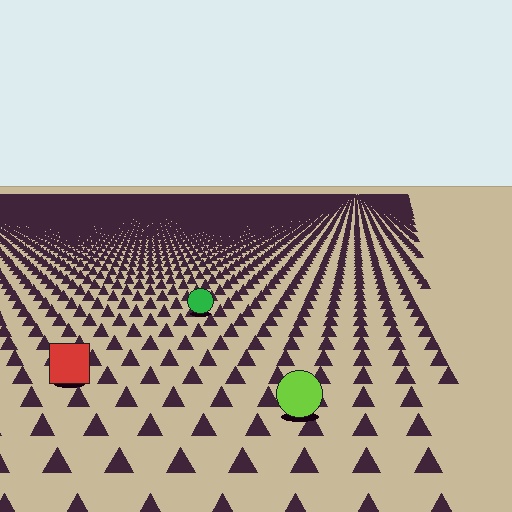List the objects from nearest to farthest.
From nearest to farthest: the lime circle, the red square, the green circle.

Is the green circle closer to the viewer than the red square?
No. The red square is closer — you can tell from the texture gradient: the ground texture is coarser near it.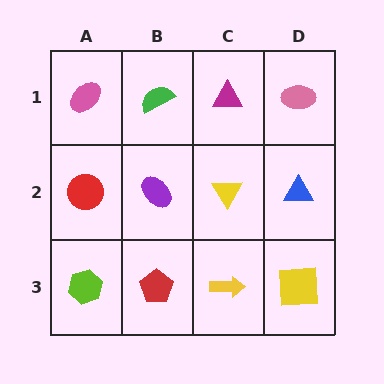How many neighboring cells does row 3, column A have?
2.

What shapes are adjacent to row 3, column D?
A blue triangle (row 2, column D), a yellow arrow (row 3, column C).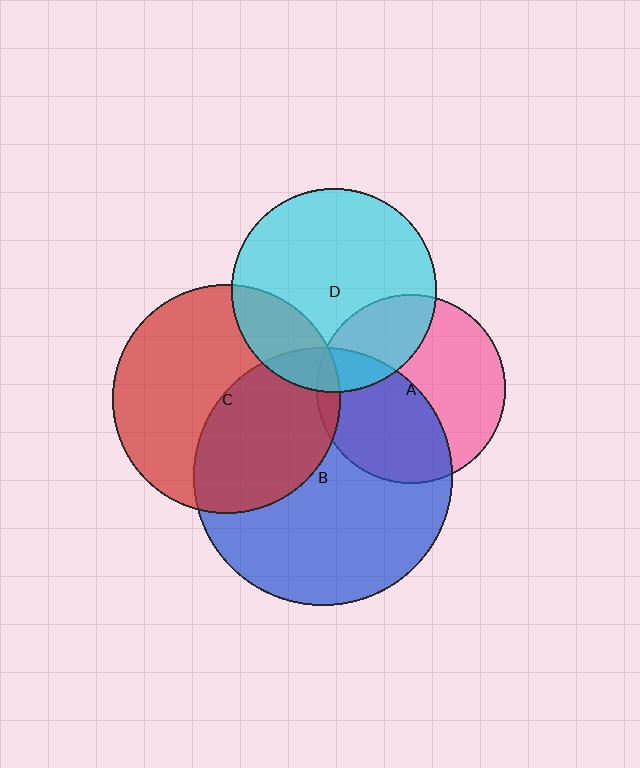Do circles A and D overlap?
Yes.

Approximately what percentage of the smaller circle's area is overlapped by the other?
Approximately 25%.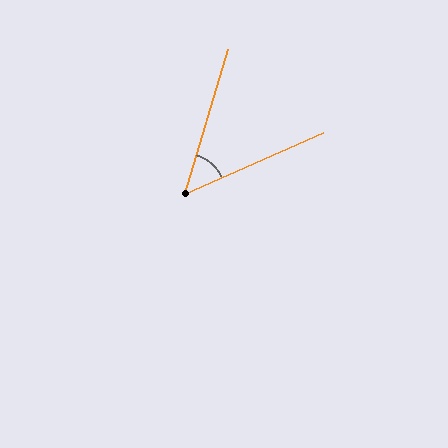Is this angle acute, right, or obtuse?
It is acute.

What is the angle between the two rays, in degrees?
Approximately 50 degrees.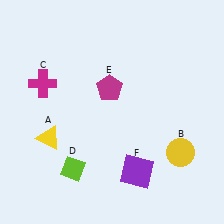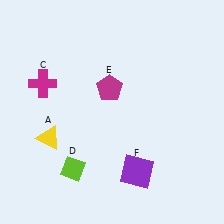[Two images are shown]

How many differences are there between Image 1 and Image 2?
There is 1 difference between the two images.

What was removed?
The yellow circle (B) was removed in Image 2.